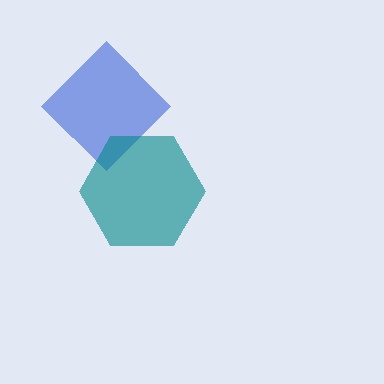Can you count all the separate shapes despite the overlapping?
Yes, there are 2 separate shapes.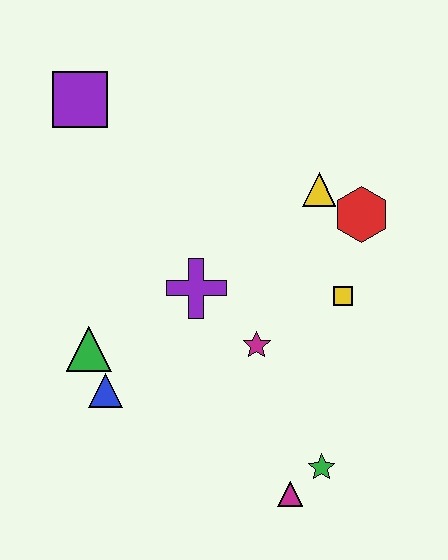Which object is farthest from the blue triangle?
The red hexagon is farthest from the blue triangle.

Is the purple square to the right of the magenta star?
No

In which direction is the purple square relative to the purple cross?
The purple square is above the purple cross.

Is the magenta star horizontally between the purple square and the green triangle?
No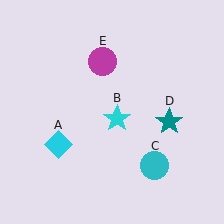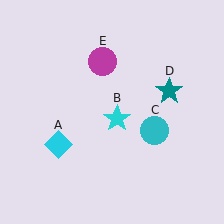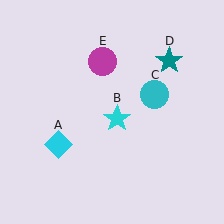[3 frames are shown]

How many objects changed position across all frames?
2 objects changed position: cyan circle (object C), teal star (object D).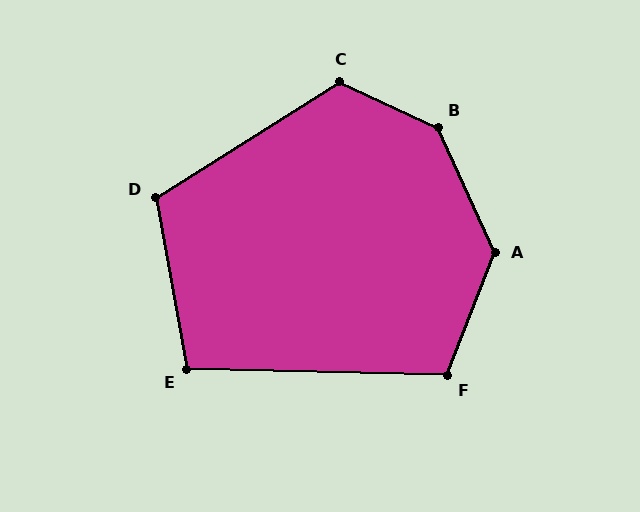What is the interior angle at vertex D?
Approximately 112 degrees (obtuse).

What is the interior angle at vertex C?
Approximately 123 degrees (obtuse).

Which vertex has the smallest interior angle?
E, at approximately 102 degrees.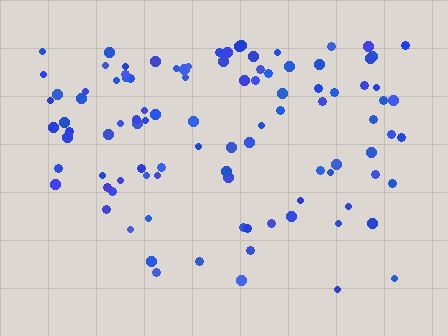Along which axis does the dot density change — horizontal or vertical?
Vertical.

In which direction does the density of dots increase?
From bottom to top, with the top side densest.